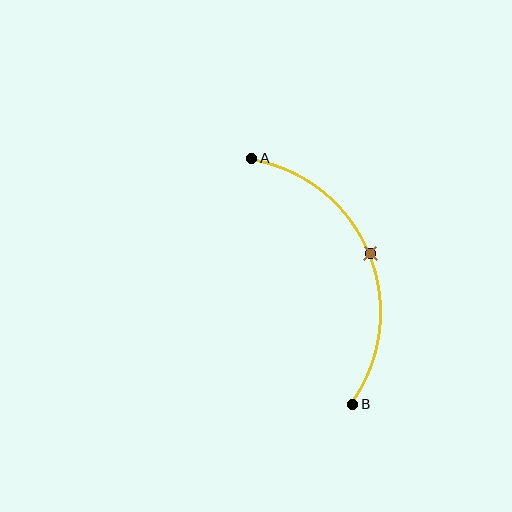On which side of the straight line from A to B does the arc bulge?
The arc bulges to the right of the straight line connecting A and B.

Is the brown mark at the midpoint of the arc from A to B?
Yes. The brown mark lies on the arc at equal arc-length from both A and B — it is the arc midpoint.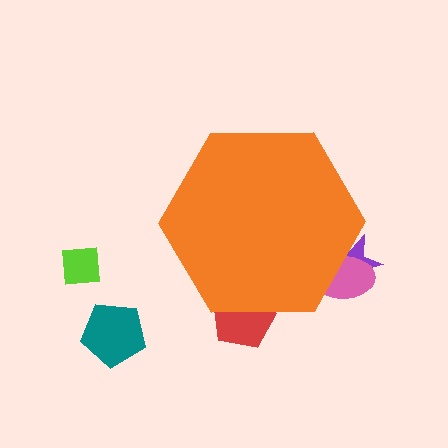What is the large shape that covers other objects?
An orange hexagon.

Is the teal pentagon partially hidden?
No, the teal pentagon is fully visible.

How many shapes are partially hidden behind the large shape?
3 shapes are partially hidden.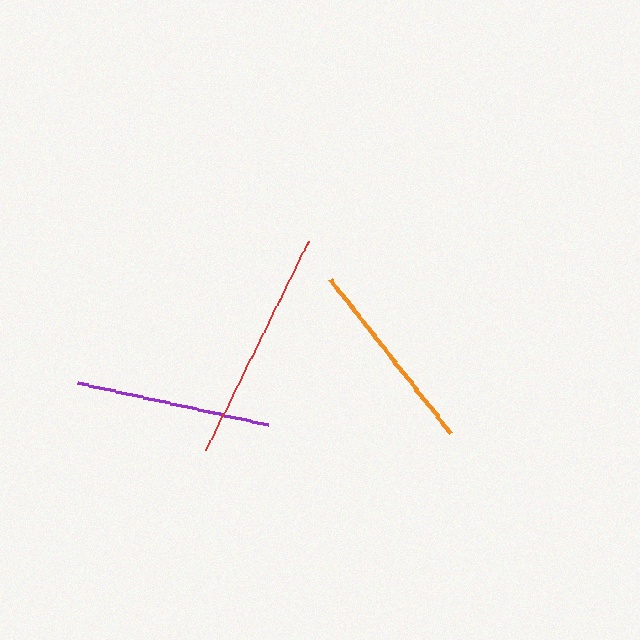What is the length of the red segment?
The red segment is approximately 233 pixels long.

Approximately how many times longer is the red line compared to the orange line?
The red line is approximately 1.2 times the length of the orange line.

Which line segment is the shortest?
The orange line is the shortest at approximately 195 pixels.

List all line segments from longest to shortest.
From longest to shortest: red, purple, orange.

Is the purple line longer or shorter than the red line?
The red line is longer than the purple line.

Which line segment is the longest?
The red line is the longest at approximately 233 pixels.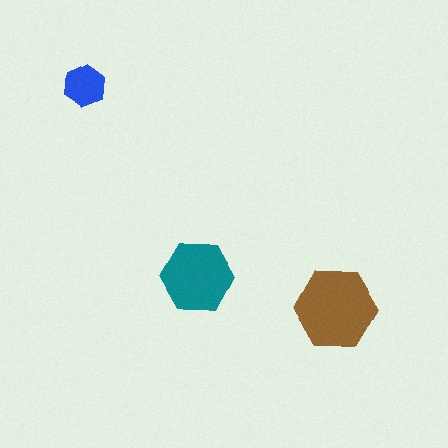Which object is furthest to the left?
The blue hexagon is leftmost.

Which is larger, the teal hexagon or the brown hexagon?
The brown one.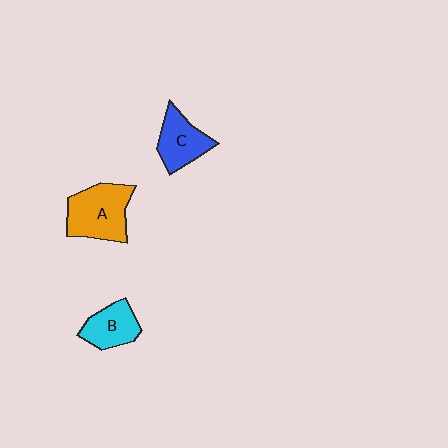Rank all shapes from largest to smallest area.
From largest to smallest: A (orange), C (blue), B (cyan).